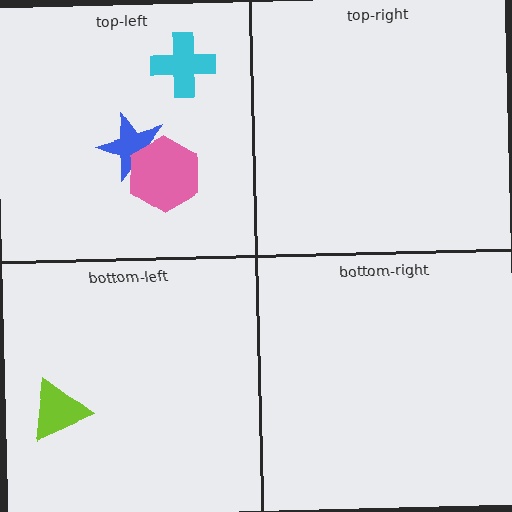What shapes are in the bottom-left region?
The lime triangle.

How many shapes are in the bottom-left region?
1.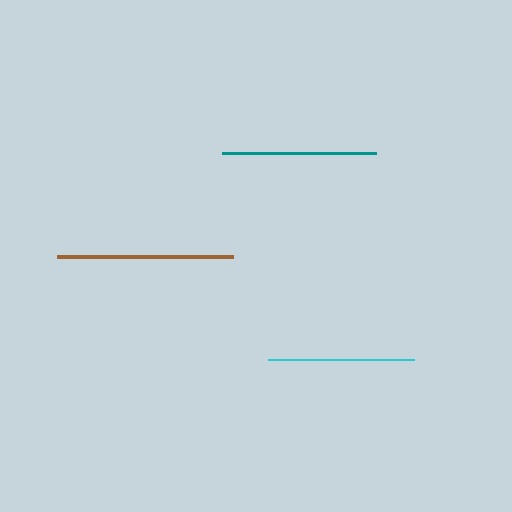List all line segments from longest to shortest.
From longest to shortest: brown, teal, cyan.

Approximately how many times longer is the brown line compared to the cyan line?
The brown line is approximately 1.2 times the length of the cyan line.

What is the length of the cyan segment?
The cyan segment is approximately 146 pixels long.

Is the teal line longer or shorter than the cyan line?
The teal line is longer than the cyan line.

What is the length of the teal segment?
The teal segment is approximately 154 pixels long.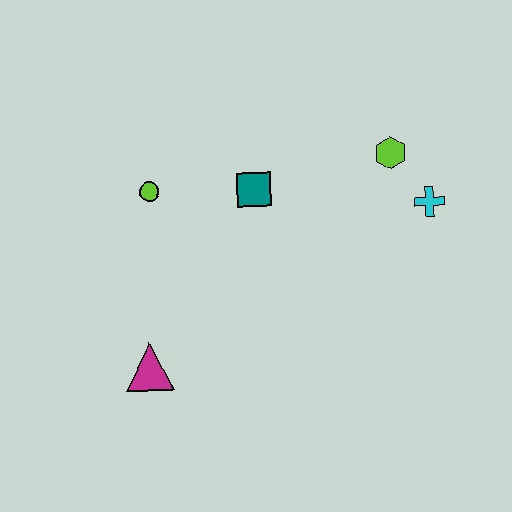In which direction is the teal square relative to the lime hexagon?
The teal square is to the left of the lime hexagon.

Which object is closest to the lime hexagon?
The cyan cross is closest to the lime hexagon.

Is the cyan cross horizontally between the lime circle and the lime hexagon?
No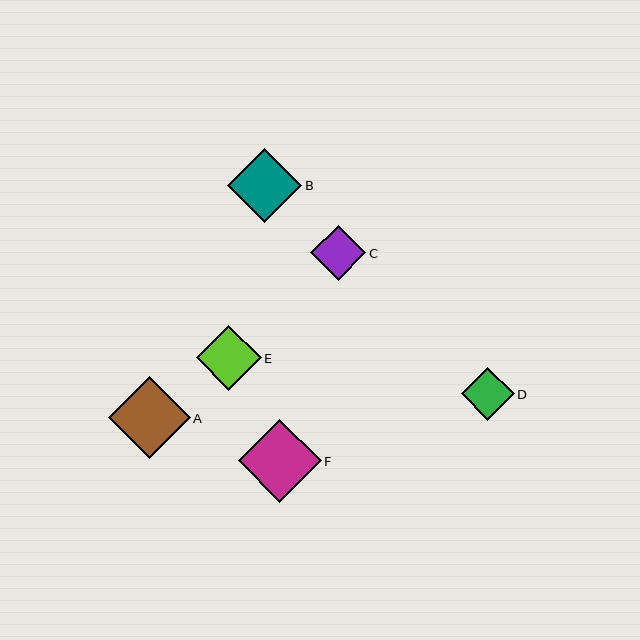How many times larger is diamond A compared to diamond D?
Diamond A is approximately 1.5 times the size of diamond D.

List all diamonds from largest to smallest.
From largest to smallest: F, A, B, E, C, D.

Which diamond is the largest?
Diamond F is the largest with a size of approximately 83 pixels.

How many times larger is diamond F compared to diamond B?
Diamond F is approximately 1.1 times the size of diamond B.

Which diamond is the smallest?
Diamond D is the smallest with a size of approximately 53 pixels.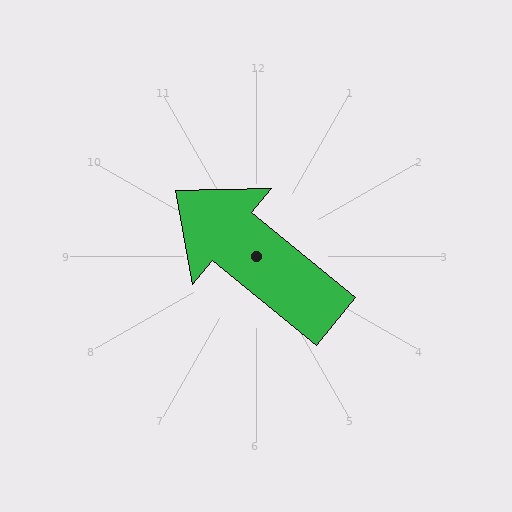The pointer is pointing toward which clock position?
Roughly 10 o'clock.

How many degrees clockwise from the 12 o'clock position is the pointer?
Approximately 309 degrees.